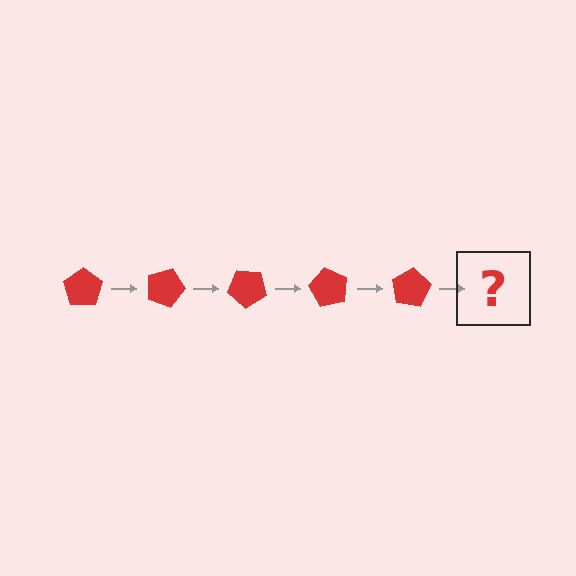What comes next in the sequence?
The next element should be a red pentagon rotated 100 degrees.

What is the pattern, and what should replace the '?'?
The pattern is that the pentagon rotates 20 degrees each step. The '?' should be a red pentagon rotated 100 degrees.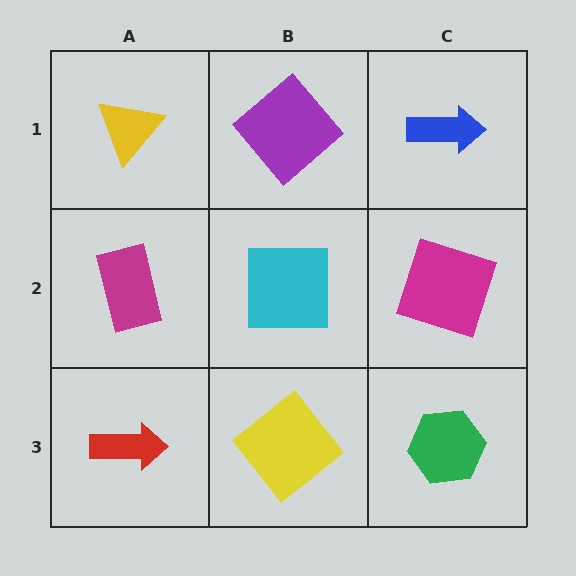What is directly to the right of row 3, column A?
A yellow diamond.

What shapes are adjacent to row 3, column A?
A magenta rectangle (row 2, column A), a yellow diamond (row 3, column B).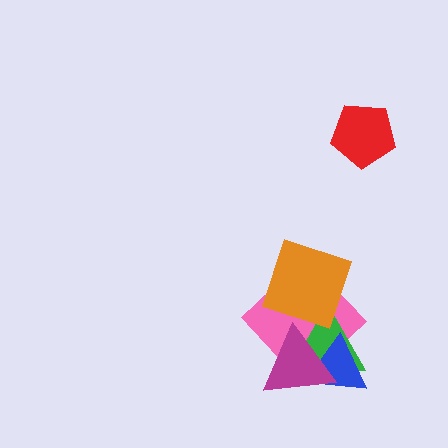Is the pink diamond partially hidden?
Yes, it is partially covered by another shape.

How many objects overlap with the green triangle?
4 objects overlap with the green triangle.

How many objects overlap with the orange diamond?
3 objects overlap with the orange diamond.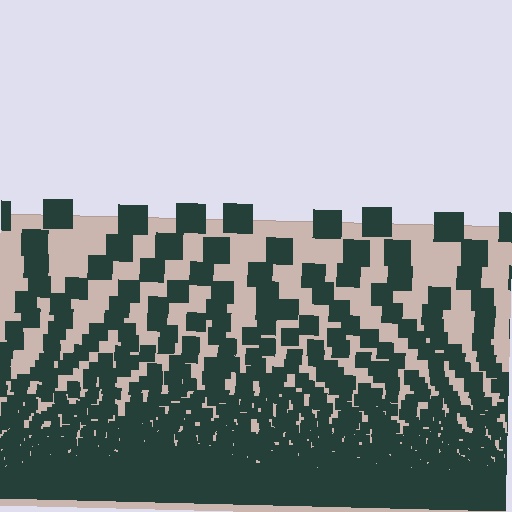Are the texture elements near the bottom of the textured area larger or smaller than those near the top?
Smaller. The gradient is inverted — elements near the bottom are smaller and denser.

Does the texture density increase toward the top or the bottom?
Density increases toward the bottom.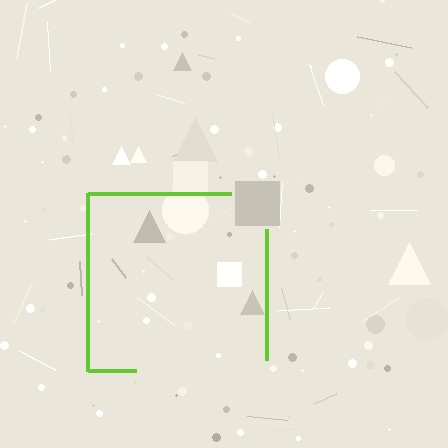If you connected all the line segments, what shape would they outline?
They would outline a square.